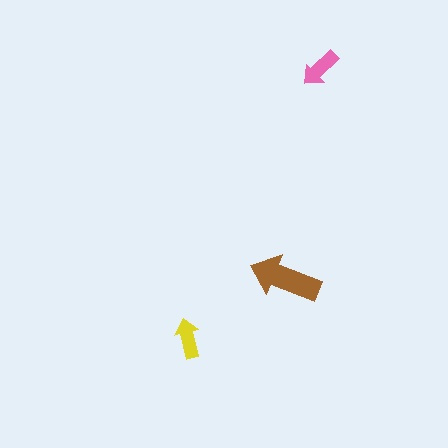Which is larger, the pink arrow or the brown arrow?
The brown one.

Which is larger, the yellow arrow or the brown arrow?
The brown one.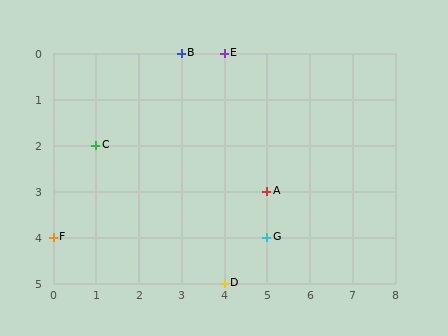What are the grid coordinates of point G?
Point G is at grid coordinates (5, 4).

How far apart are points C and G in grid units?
Points C and G are 4 columns and 2 rows apart (about 4.5 grid units diagonally).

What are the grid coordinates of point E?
Point E is at grid coordinates (4, 0).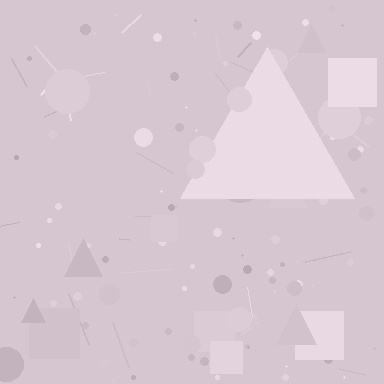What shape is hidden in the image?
A triangle is hidden in the image.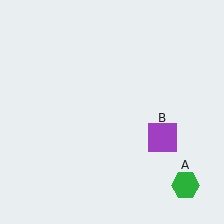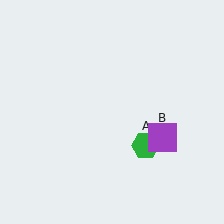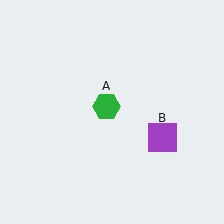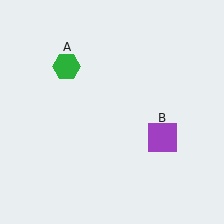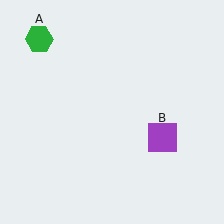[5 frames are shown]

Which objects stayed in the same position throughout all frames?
Purple square (object B) remained stationary.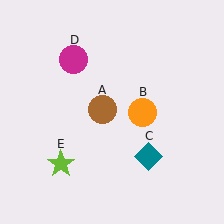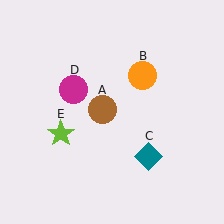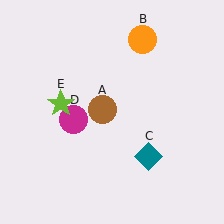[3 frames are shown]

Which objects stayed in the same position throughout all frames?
Brown circle (object A) and teal diamond (object C) remained stationary.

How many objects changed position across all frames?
3 objects changed position: orange circle (object B), magenta circle (object D), lime star (object E).